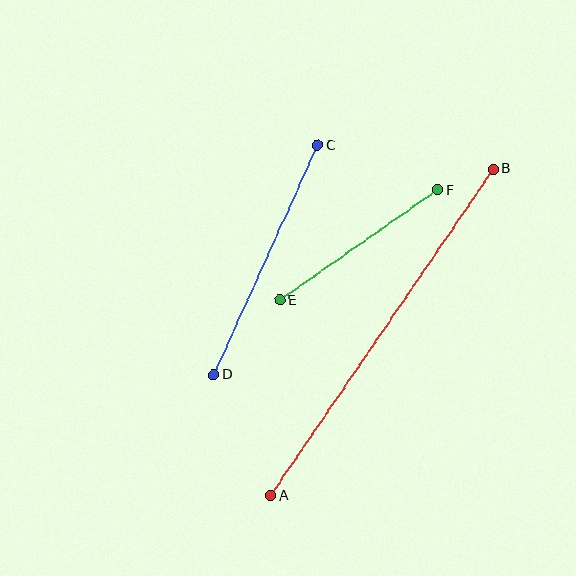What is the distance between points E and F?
The distance is approximately 193 pixels.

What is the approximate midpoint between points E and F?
The midpoint is at approximately (359, 245) pixels.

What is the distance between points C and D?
The distance is approximately 252 pixels.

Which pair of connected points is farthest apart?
Points A and B are farthest apart.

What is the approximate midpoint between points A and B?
The midpoint is at approximately (382, 333) pixels.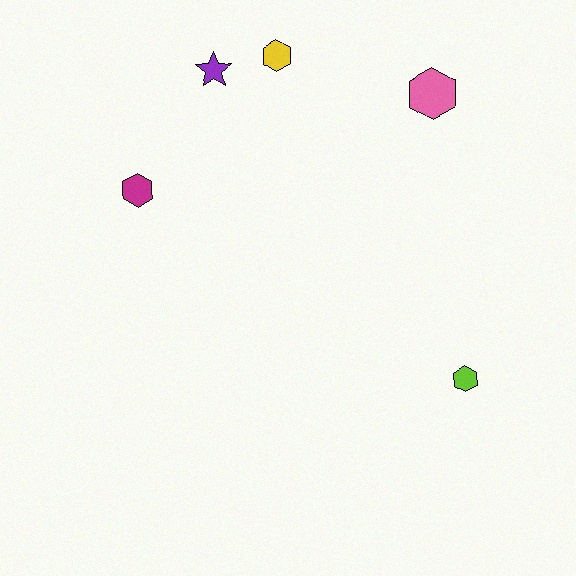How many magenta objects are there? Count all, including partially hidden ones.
There is 1 magenta object.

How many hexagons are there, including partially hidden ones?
There are 4 hexagons.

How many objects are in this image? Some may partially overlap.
There are 5 objects.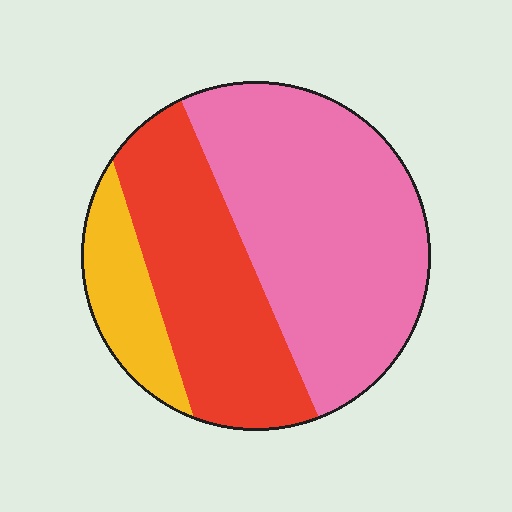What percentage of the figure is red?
Red covers around 35% of the figure.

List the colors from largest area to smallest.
From largest to smallest: pink, red, yellow.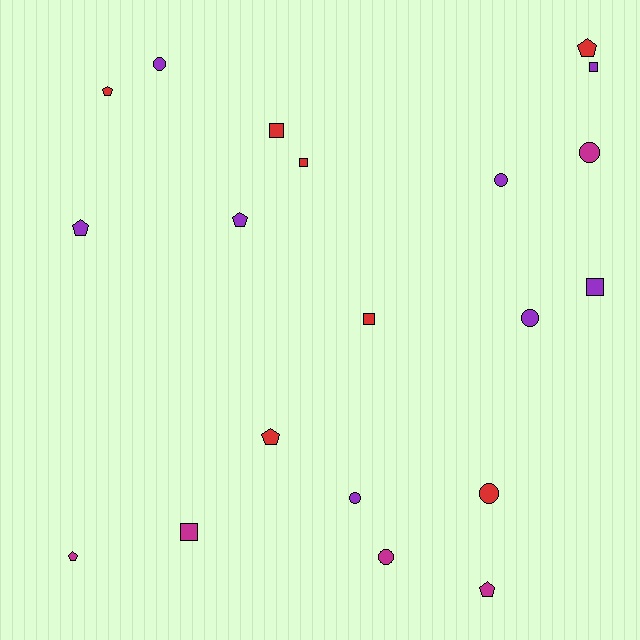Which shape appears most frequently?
Pentagon, with 7 objects.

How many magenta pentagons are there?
There are 2 magenta pentagons.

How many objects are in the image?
There are 20 objects.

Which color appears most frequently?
Purple, with 8 objects.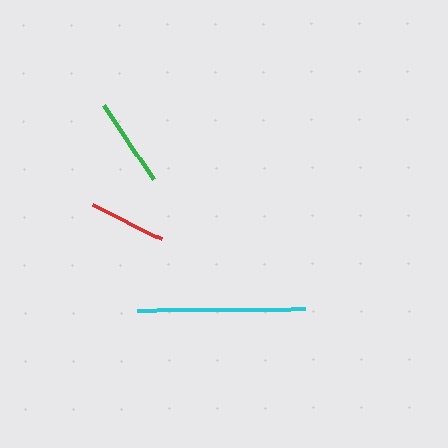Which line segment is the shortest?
The red line is the shortest at approximately 77 pixels.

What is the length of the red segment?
The red segment is approximately 77 pixels long.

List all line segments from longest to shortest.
From longest to shortest: cyan, green, red.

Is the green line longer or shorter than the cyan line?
The cyan line is longer than the green line.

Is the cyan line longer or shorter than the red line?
The cyan line is longer than the red line.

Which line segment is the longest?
The cyan line is the longest at approximately 168 pixels.